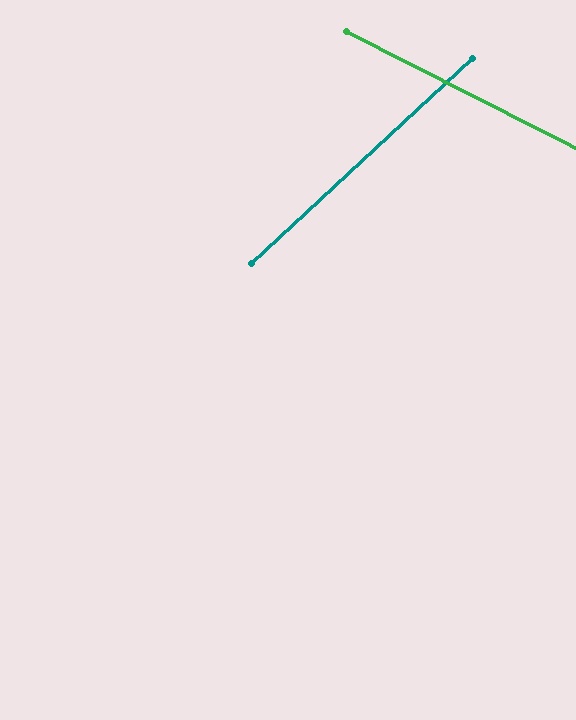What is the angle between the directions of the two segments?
Approximately 70 degrees.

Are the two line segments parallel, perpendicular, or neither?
Neither parallel nor perpendicular — they differ by about 70°.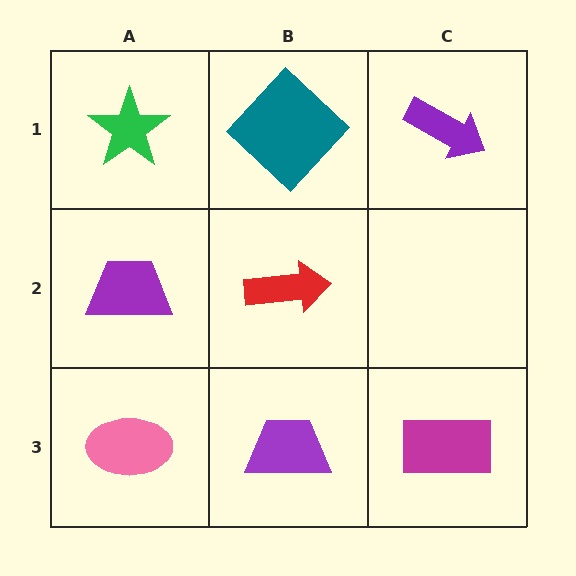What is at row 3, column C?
A magenta rectangle.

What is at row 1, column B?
A teal diamond.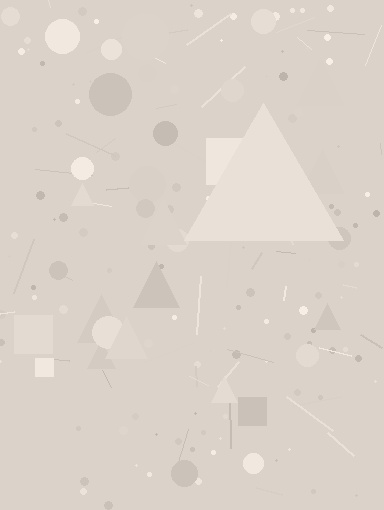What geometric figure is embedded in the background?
A triangle is embedded in the background.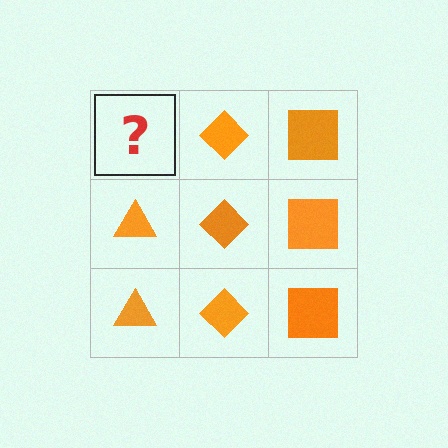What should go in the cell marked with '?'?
The missing cell should contain an orange triangle.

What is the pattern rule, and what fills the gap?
The rule is that each column has a consistent shape. The gap should be filled with an orange triangle.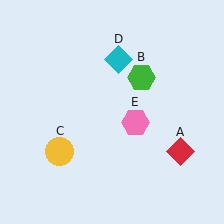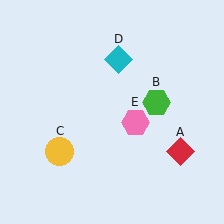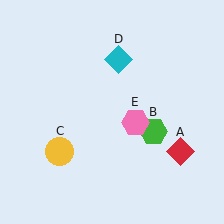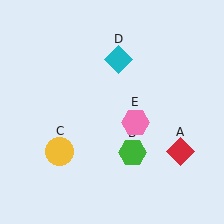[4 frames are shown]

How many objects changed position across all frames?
1 object changed position: green hexagon (object B).